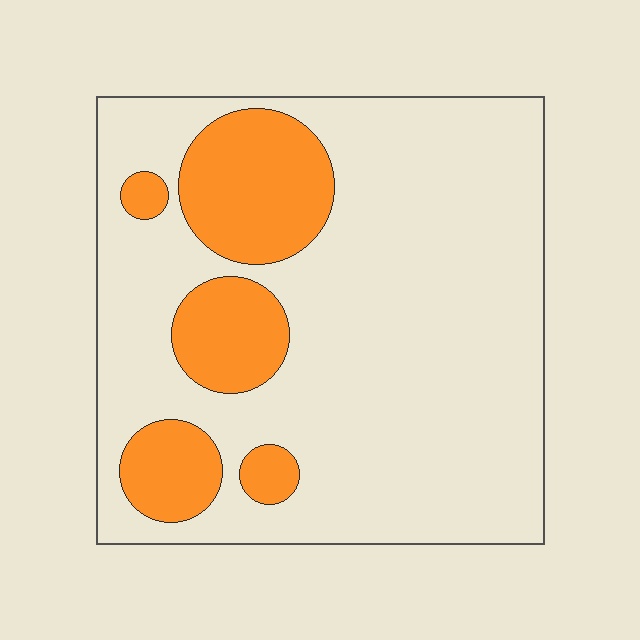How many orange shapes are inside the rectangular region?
5.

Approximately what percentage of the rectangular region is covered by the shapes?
Approximately 20%.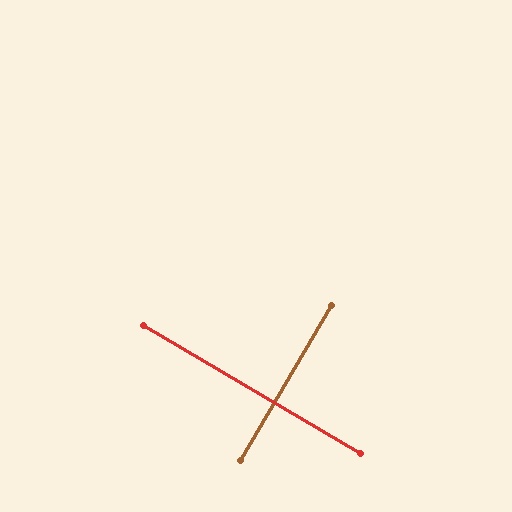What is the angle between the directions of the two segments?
Approximately 90 degrees.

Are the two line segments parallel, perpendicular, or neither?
Perpendicular — they meet at approximately 90°.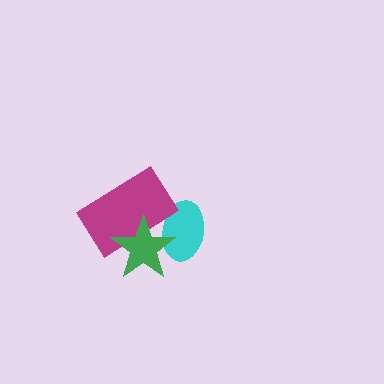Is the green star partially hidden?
No, no other shape covers it.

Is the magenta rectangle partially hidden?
Yes, it is partially covered by another shape.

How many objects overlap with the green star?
2 objects overlap with the green star.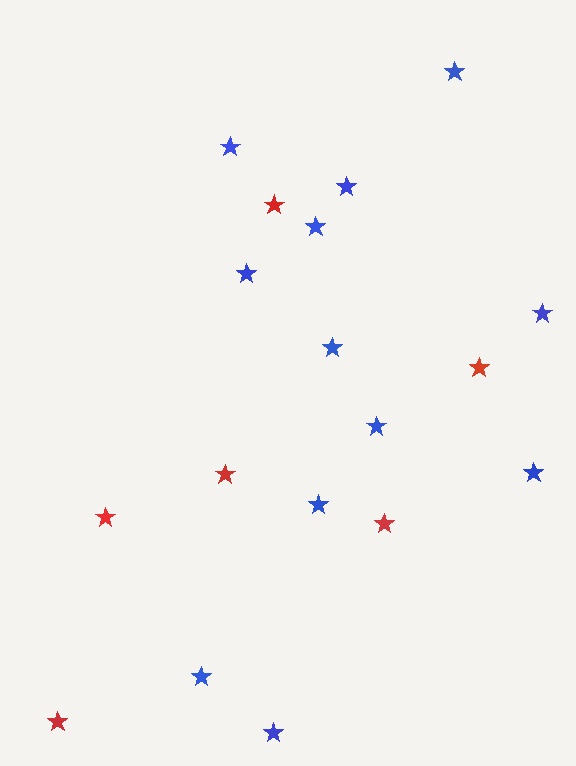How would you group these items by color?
There are 2 groups: one group of red stars (6) and one group of blue stars (12).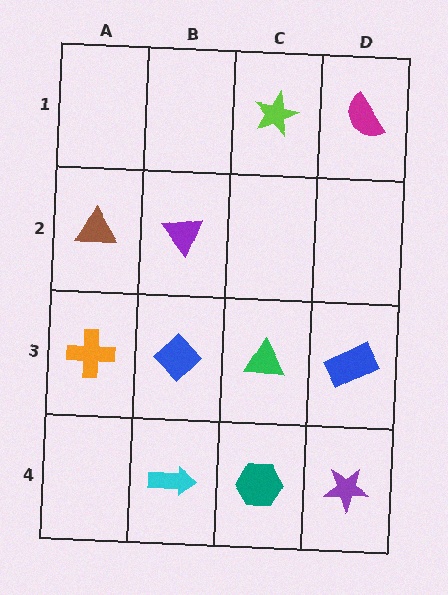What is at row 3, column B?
A blue diamond.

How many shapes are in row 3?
4 shapes.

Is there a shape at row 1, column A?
No, that cell is empty.